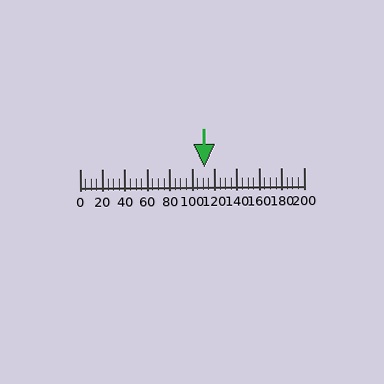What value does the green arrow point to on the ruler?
The green arrow points to approximately 112.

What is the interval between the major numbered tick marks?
The major tick marks are spaced 20 units apart.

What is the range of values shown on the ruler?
The ruler shows values from 0 to 200.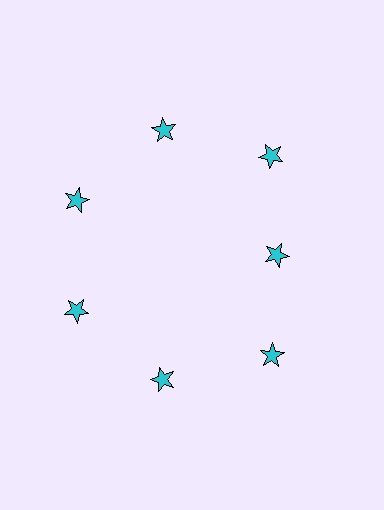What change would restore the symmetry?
The symmetry would be restored by moving it outward, back onto the ring so that all 7 stars sit at equal angles and equal distance from the center.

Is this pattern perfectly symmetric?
No. The 7 cyan stars are arranged in a ring, but one element near the 3 o'clock position is pulled inward toward the center, breaking the 7-fold rotational symmetry.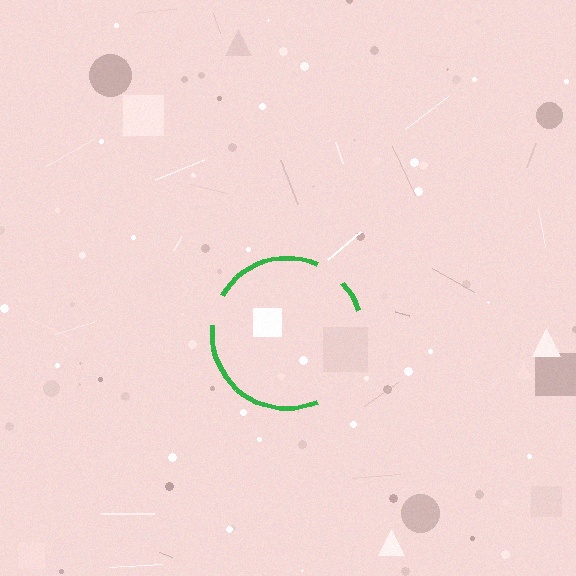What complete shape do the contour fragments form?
The contour fragments form a circle.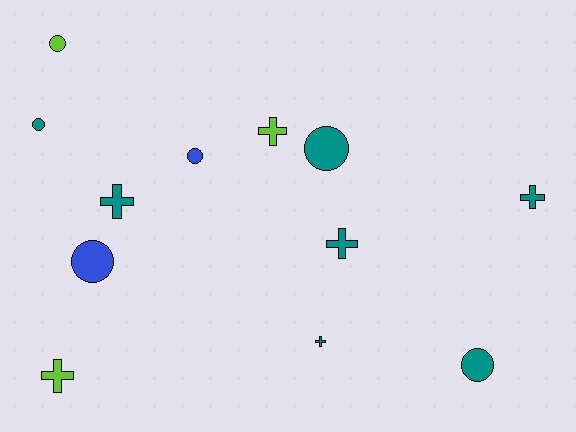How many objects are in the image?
There are 12 objects.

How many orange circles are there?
There are no orange circles.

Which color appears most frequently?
Teal, with 7 objects.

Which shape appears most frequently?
Circle, with 6 objects.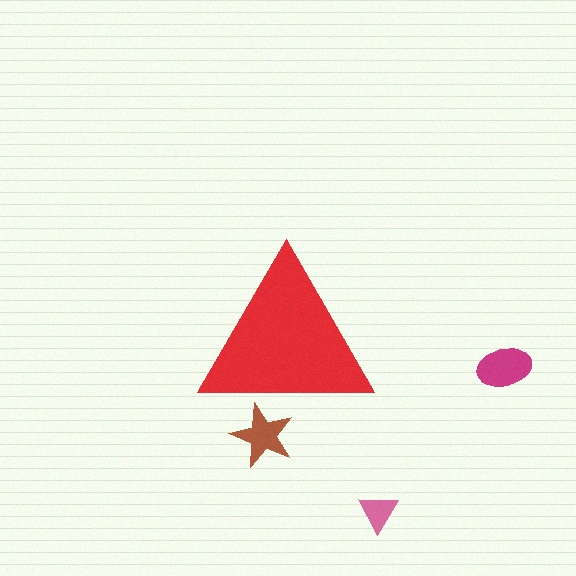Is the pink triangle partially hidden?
No, the pink triangle is fully visible.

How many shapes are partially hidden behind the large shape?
1 shape is partially hidden.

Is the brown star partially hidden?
Yes, the brown star is partially hidden behind the red triangle.